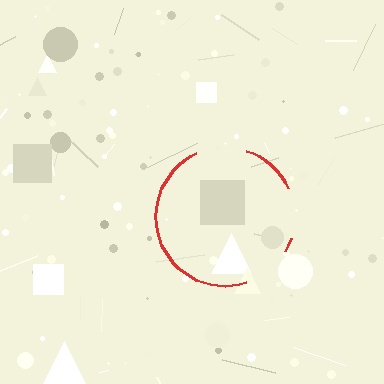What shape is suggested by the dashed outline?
The dashed outline suggests a circle.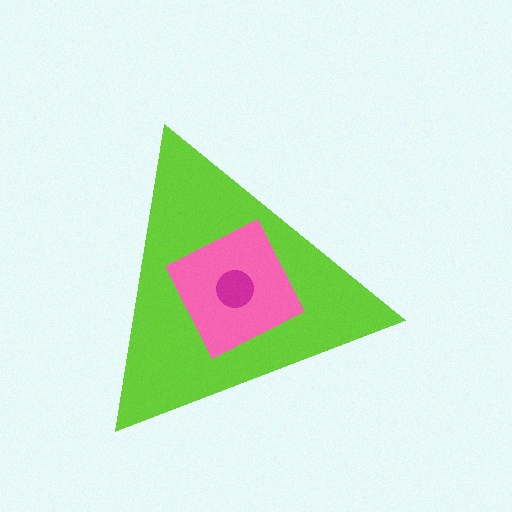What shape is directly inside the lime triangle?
The pink diamond.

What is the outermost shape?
The lime triangle.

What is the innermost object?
The magenta circle.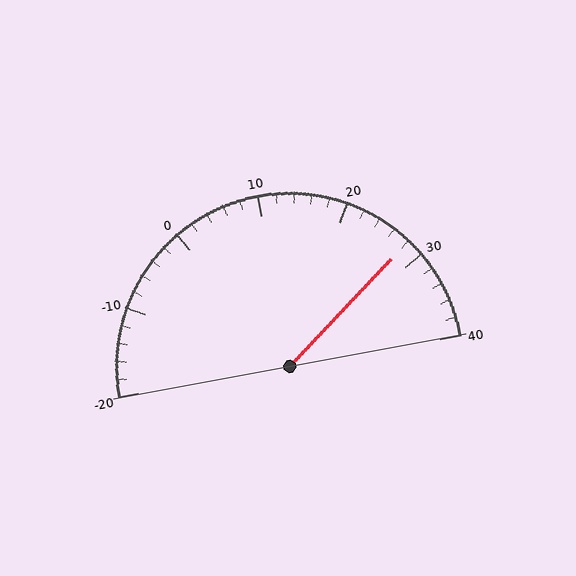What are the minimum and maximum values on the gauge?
The gauge ranges from -20 to 40.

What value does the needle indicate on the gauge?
The needle indicates approximately 28.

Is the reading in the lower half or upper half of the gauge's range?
The reading is in the upper half of the range (-20 to 40).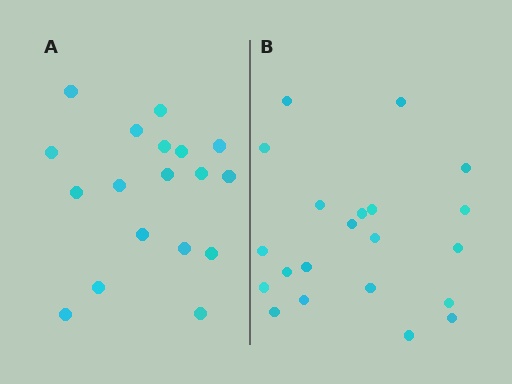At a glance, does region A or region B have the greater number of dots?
Region B (the right region) has more dots.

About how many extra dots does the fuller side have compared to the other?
Region B has just a few more — roughly 2 or 3 more dots than region A.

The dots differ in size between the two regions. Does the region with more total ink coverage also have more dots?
No. Region A has more total ink coverage because its dots are larger, but region B actually contains more individual dots. Total area can be misleading — the number of items is what matters here.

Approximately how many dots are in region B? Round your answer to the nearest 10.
About 20 dots. (The exact count is 21, which rounds to 20.)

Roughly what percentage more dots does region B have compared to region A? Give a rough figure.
About 15% more.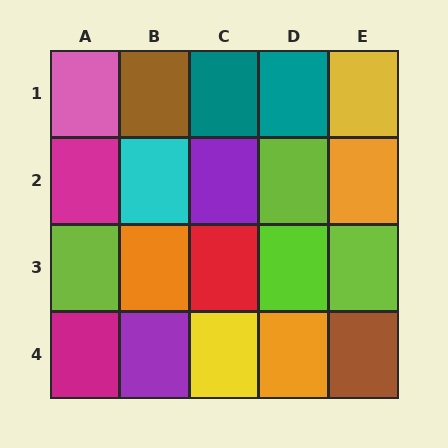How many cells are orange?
3 cells are orange.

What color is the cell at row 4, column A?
Magenta.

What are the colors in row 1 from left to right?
Pink, brown, teal, teal, yellow.